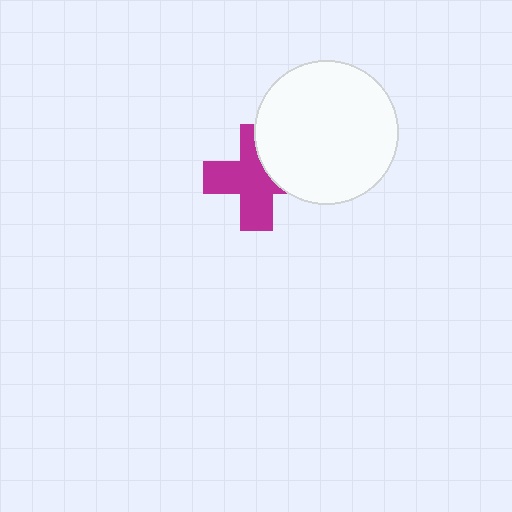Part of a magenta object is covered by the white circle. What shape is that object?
It is a cross.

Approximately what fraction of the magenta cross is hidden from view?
Roughly 32% of the magenta cross is hidden behind the white circle.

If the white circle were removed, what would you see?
You would see the complete magenta cross.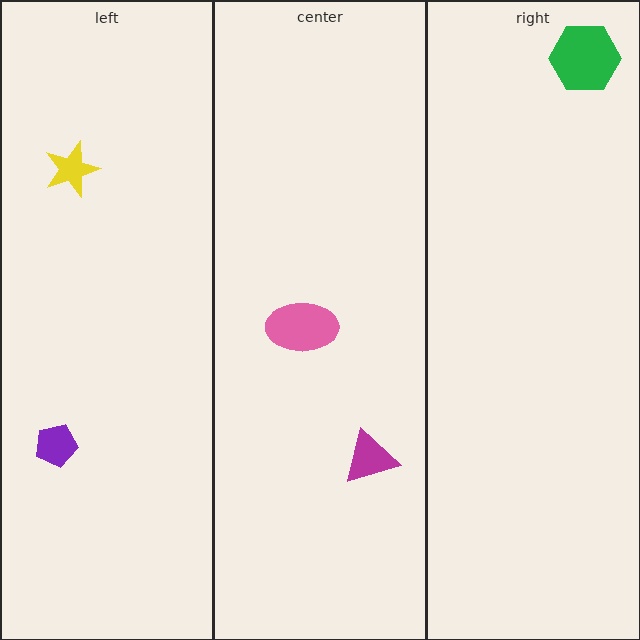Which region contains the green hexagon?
The right region.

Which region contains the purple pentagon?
The left region.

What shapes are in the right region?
The green hexagon.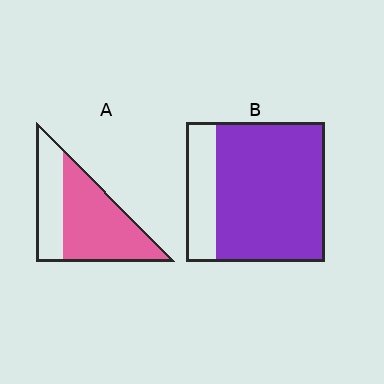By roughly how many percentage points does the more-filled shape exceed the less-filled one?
By roughly 15 percentage points (B over A).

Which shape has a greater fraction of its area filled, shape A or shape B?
Shape B.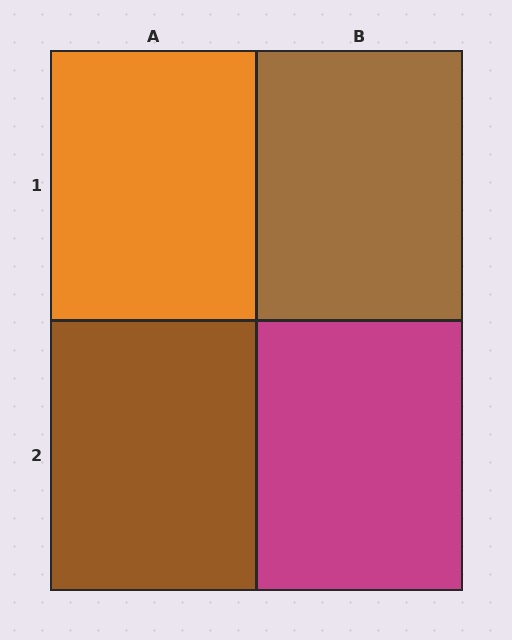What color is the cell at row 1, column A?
Orange.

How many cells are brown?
2 cells are brown.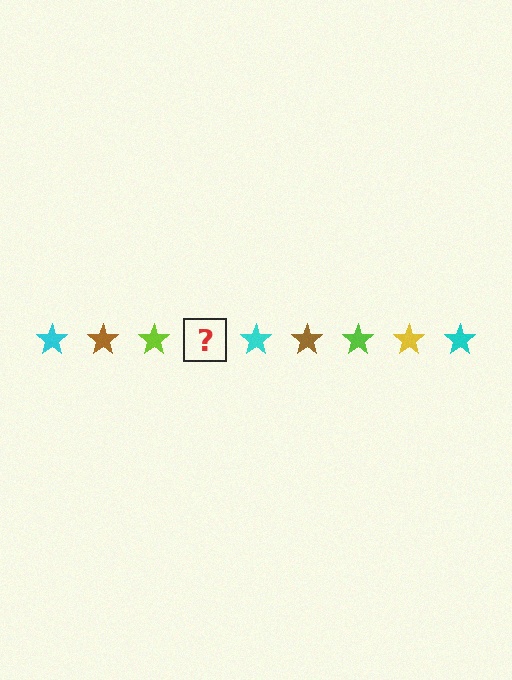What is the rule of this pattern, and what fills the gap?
The rule is that the pattern cycles through cyan, brown, lime, yellow stars. The gap should be filled with a yellow star.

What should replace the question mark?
The question mark should be replaced with a yellow star.